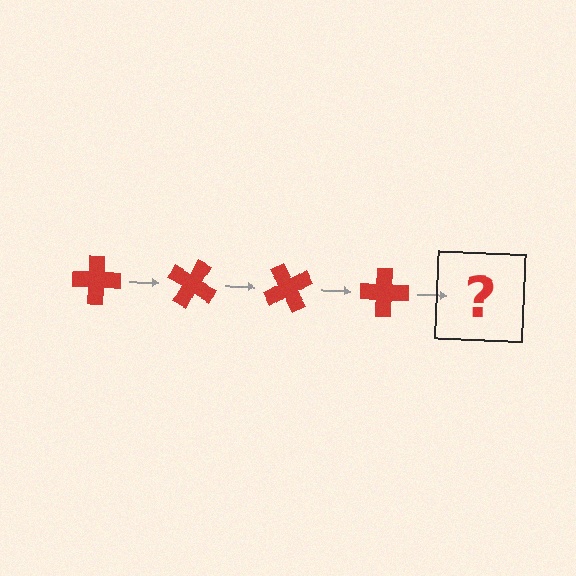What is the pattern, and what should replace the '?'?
The pattern is that the cross rotates 30 degrees each step. The '?' should be a red cross rotated 120 degrees.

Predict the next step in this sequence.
The next step is a red cross rotated 120 degrees.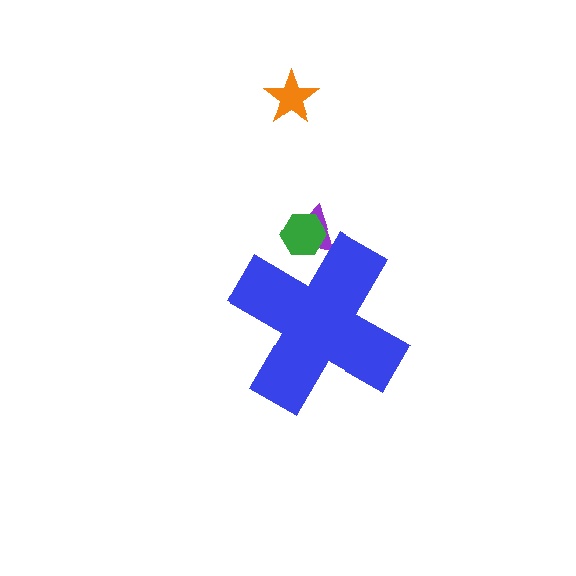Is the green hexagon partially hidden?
Yes, the green hexagon is partially hidden behind the blue cross.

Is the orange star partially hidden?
No, the orange star is fully visible.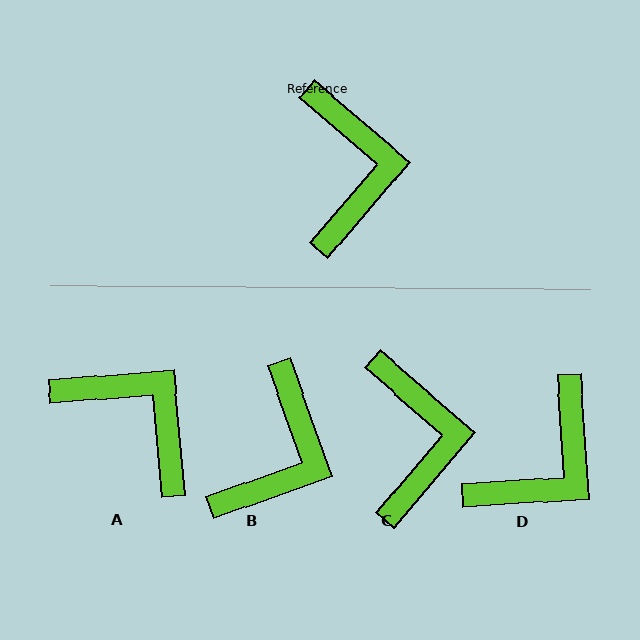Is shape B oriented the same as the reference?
No, it is off by about 30 degrees.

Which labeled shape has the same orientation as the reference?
C.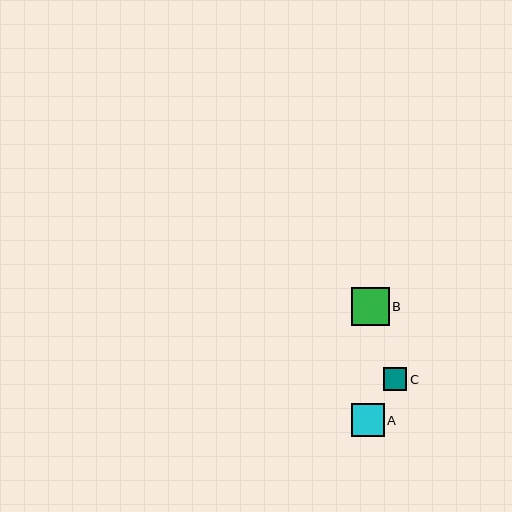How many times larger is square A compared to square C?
Square A is approximately 1.4 times the size of square C.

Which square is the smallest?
Square C is the smallest with a size of approximately 23 pixels.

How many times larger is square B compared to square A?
Square B is approximately 1.1 times the size of square A.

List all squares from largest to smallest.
From largest to smallest: B, A, C.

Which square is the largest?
Square B is the largest with a size of approximately 37 pixels.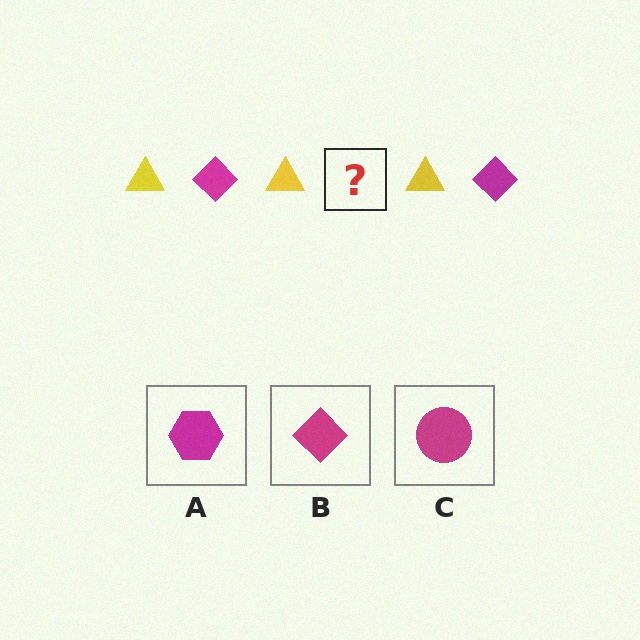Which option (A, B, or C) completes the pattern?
B.